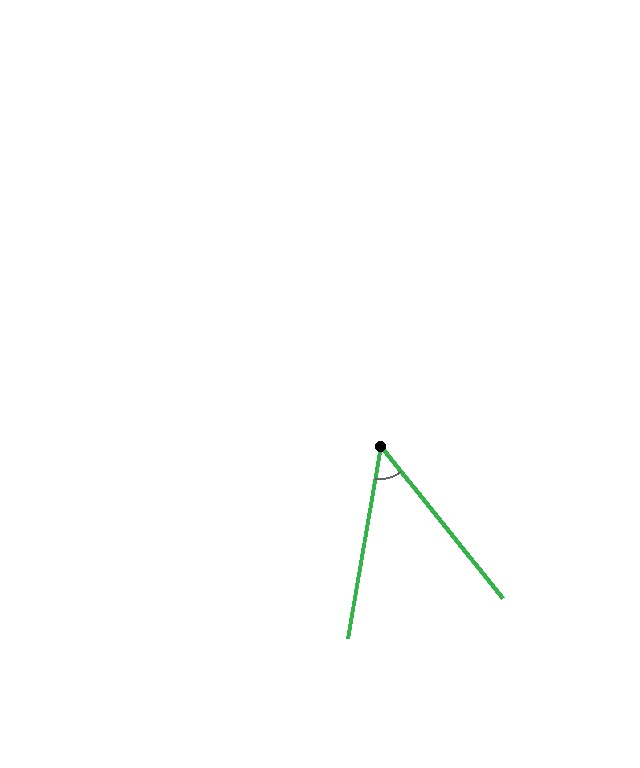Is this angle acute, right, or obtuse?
It is acute.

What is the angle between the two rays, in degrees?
Approximately 48 degrees.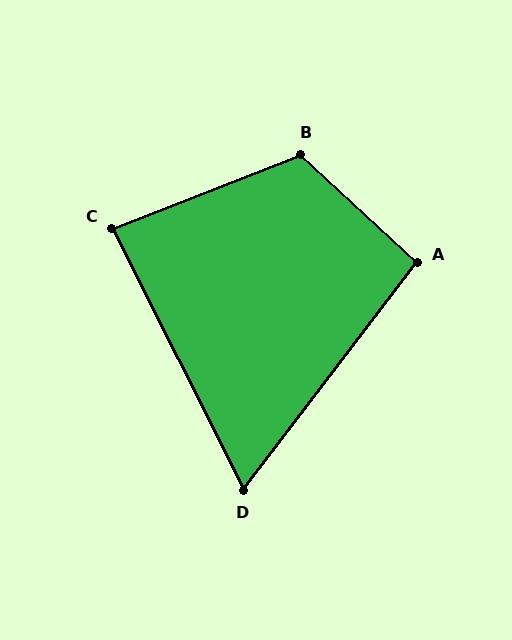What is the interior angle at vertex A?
Approximately 95 degrees (obtuse).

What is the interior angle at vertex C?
Approximately 85 degrees (acute).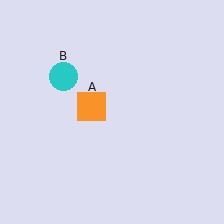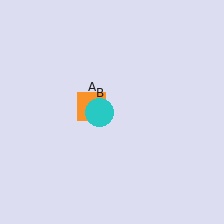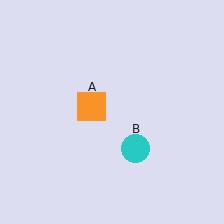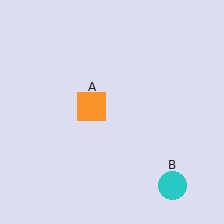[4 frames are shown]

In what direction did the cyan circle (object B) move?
The cyan circle (object B) moved down and to the right.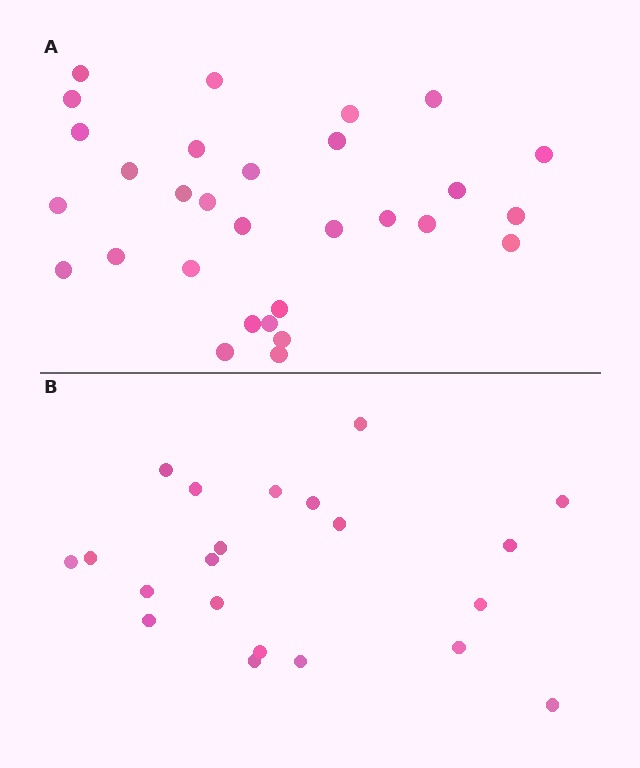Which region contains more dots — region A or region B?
Region A (the top region) has more dots.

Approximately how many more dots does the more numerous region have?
Region A has roughly 8 or so more dots than region B.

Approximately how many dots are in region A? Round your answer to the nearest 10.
About 30 dots.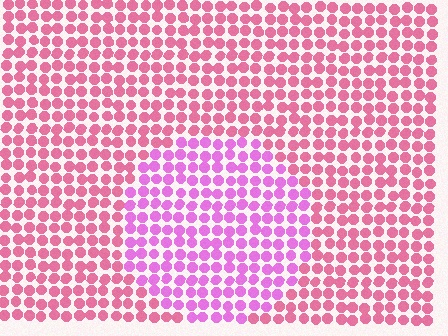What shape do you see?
I see a circle.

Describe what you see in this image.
The image is filled with small pink elements in a uniform arrangement. A circle-shaped region is visible where the elements are tinted to a slightly different hue, forming a subtle color boundary.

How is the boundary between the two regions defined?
The boundary is defined purely by a slight shift in hue (about 35 degrees). Spacing, size, and orientation are identical on both sides.